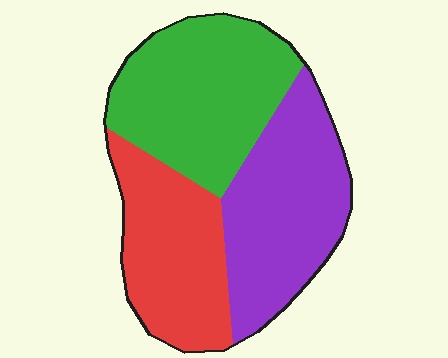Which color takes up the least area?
Red, at roughly 30%.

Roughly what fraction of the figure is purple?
Purple covers around 35% of the figure.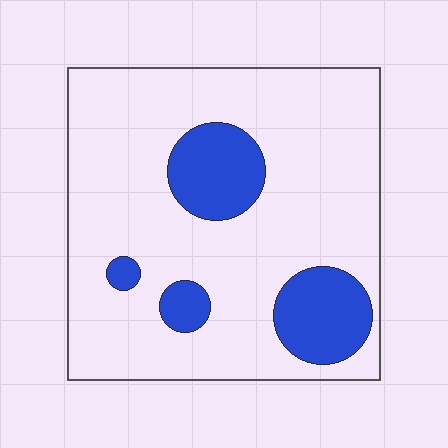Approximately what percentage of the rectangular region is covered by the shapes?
Approximately 20%.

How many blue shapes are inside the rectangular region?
4.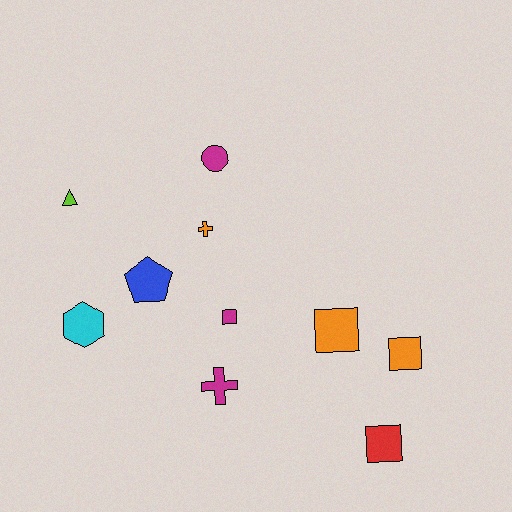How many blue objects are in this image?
There is 1 blue object.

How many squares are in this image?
There are 4 squares.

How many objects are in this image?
There are 10 objects.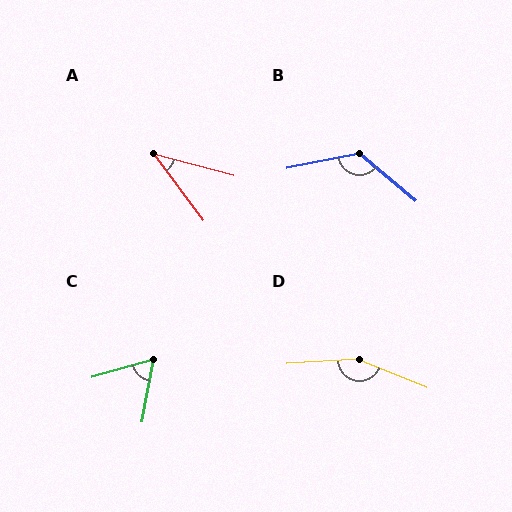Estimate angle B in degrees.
Approximately 129 degrees.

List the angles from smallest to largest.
A (38°), C (64°), B (129°), D (154°).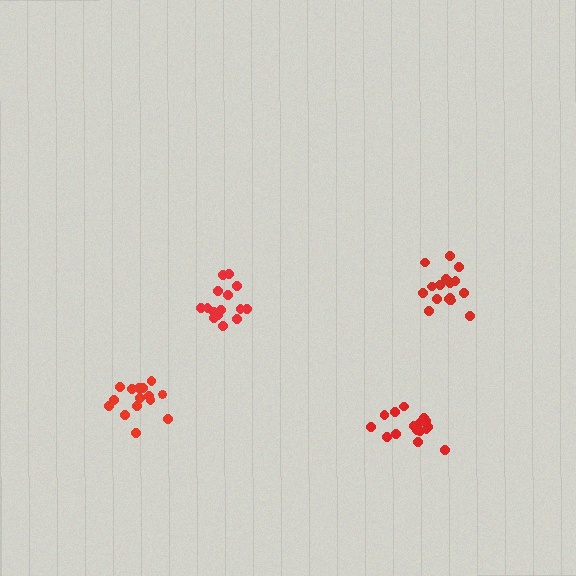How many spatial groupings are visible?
There are 4 spatial groupings.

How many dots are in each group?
Group 1: 15 dots, Group 2: 17 dots, Group 3: 16 dots, Group 4: 17 dots (65 total).